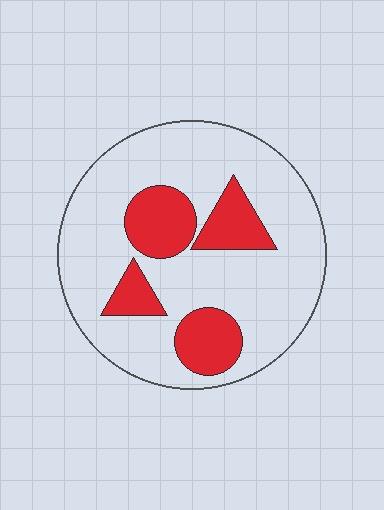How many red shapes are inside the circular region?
4.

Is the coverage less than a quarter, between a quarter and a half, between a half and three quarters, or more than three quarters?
Less than a quarter.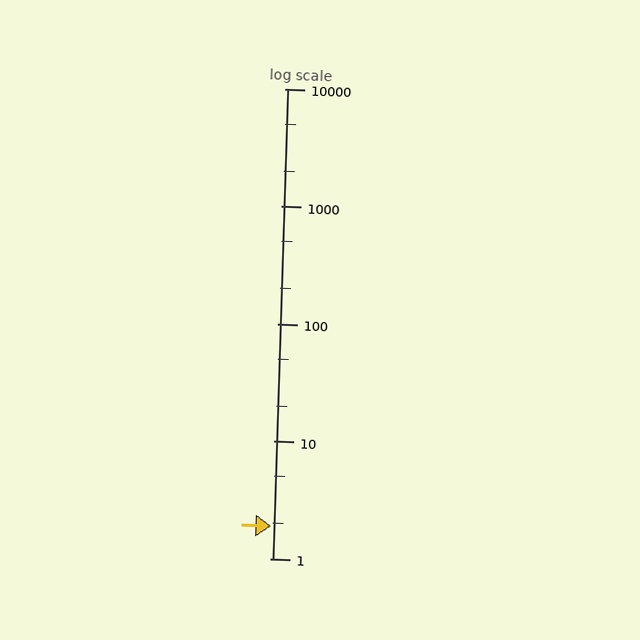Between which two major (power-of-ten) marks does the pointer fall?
The pointer is between 1 and 10.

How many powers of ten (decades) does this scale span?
The scale spans 4 decades, from 1 to 10000.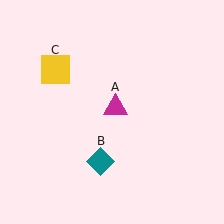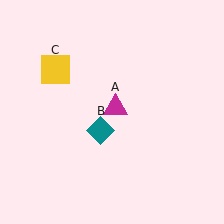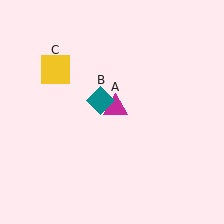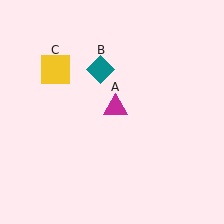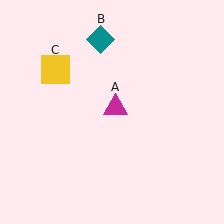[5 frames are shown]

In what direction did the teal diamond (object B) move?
The teal diamond (object B) moved up.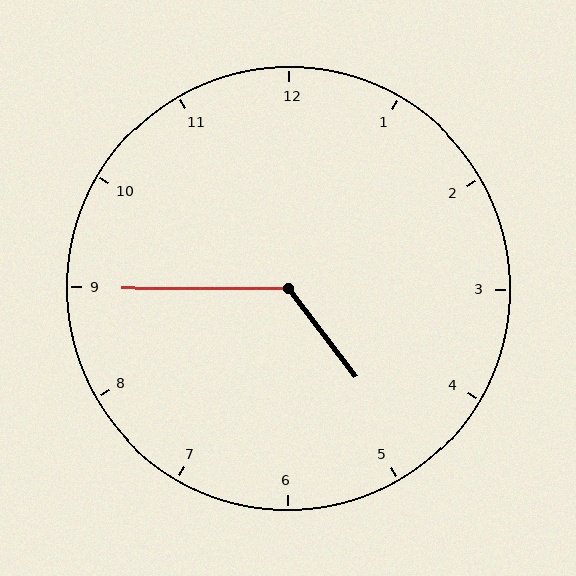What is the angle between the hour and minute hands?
Approximately 128 degrees.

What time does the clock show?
4:45.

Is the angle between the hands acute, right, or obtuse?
It is obtuse.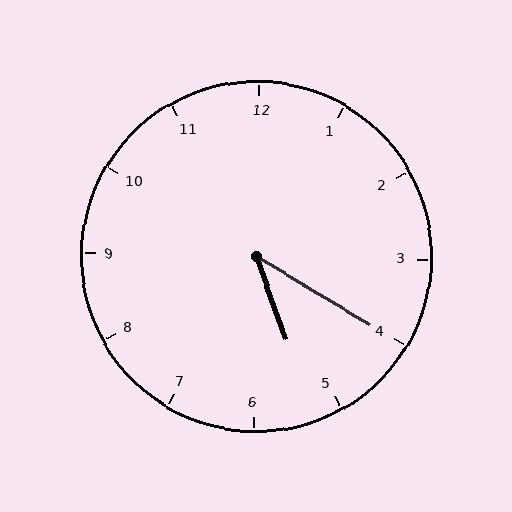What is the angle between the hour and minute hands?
Approximately 40 degrees.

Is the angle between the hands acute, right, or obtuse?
It is acute.